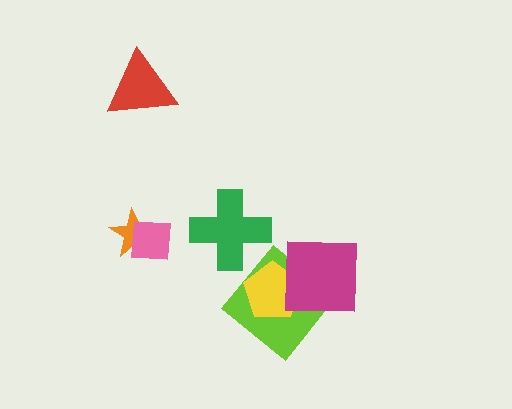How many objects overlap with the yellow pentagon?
2 objects overlap with the yellow pentagon.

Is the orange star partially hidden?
Yes, it is partially covered by another shape.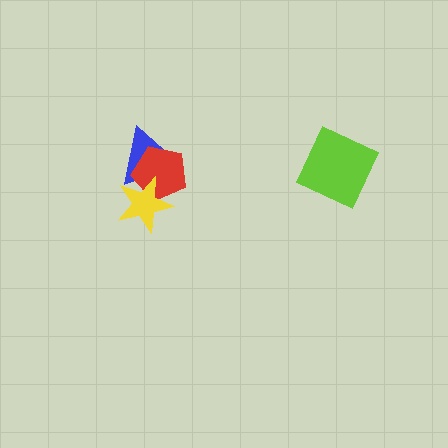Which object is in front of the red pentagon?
The yellow star is in front of the red pentagon.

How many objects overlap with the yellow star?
2 objects overlap with the yellow star.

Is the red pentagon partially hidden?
Yes, it is partially covered by another shape.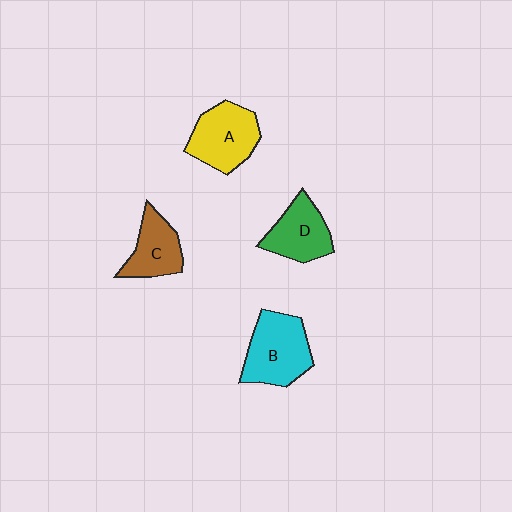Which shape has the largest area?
Shape B (cyan).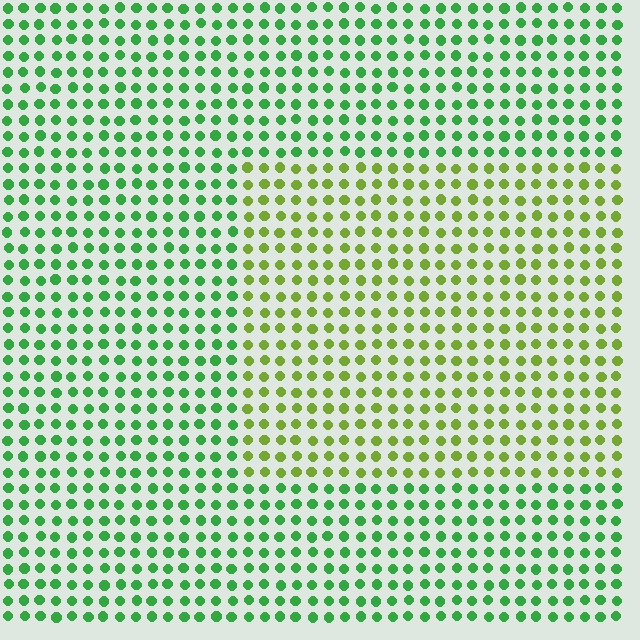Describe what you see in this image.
The image is filled with small green elements in a uniform arrangement. A rectangle-shaped region is visible where the elements are tinted to a slightly different hue, forming a subtle color boundary.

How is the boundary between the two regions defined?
The boundary is defined purely by a slight shift in hue (about 41 degrees). Spacing, size, and orientation are identical on both sides.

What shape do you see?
I see a rectangle.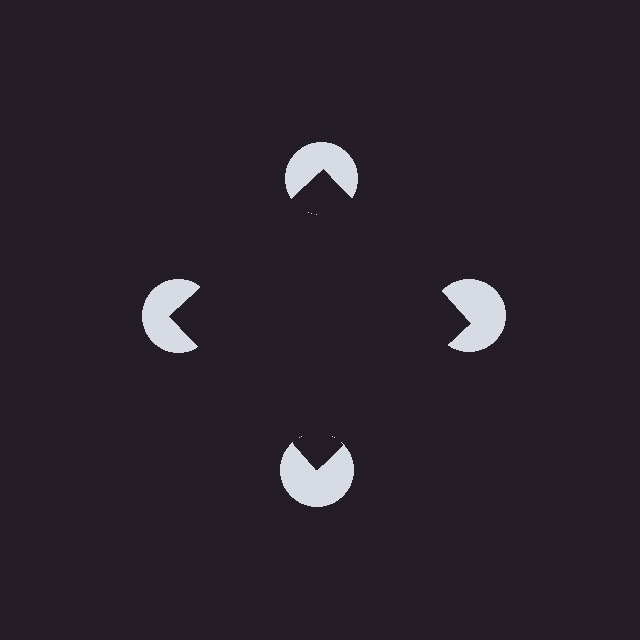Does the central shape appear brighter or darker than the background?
It typically appears slightly darker than the background, even though no actual brightness change is drawn.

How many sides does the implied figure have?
4 sides.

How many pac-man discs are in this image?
There are 4 — one at each vertex of the illusory square.